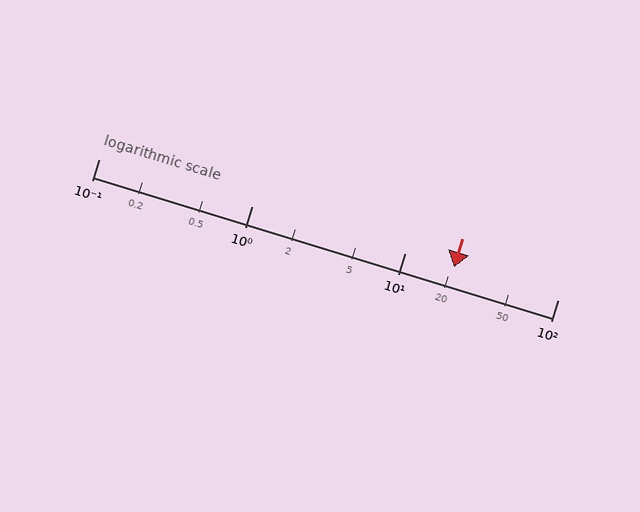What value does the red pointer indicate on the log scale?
The pointer indicates approximately 21.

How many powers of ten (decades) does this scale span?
The scale spans 3 decades, from 0.1 to 100.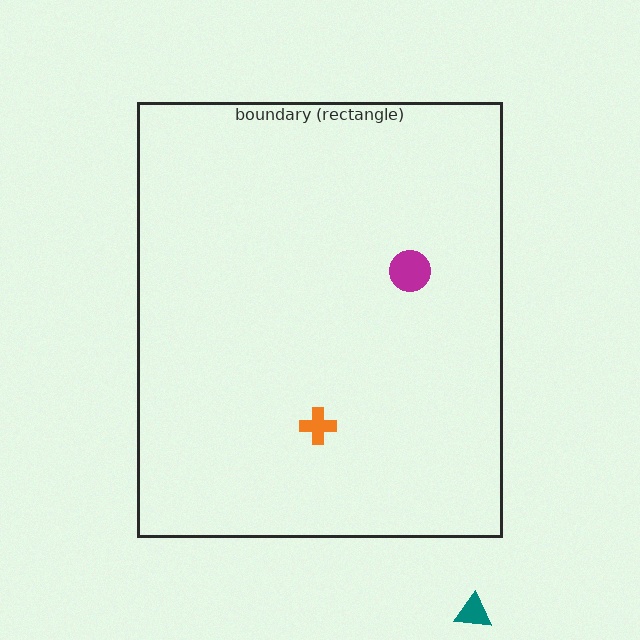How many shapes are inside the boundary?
2 inside, 1 outside.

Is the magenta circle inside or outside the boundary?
Inside.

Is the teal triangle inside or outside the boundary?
Outside.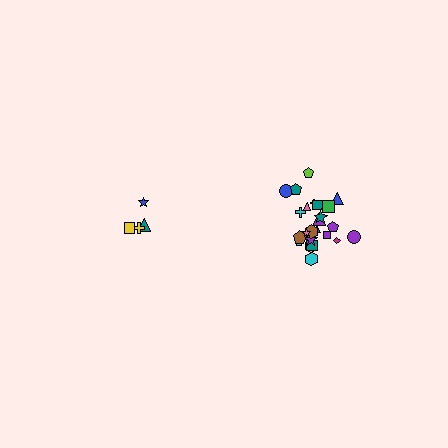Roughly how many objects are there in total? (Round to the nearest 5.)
Roughly 30 objects in total.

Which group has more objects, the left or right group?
The right group.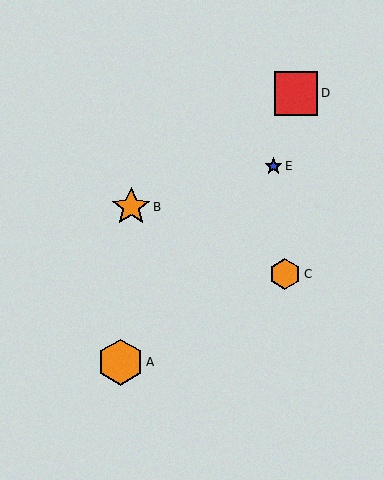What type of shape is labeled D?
Shape D is a red square.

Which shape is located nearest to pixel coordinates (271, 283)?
The orange hexagon (labeled C) at (285, 274) is nearest to that location.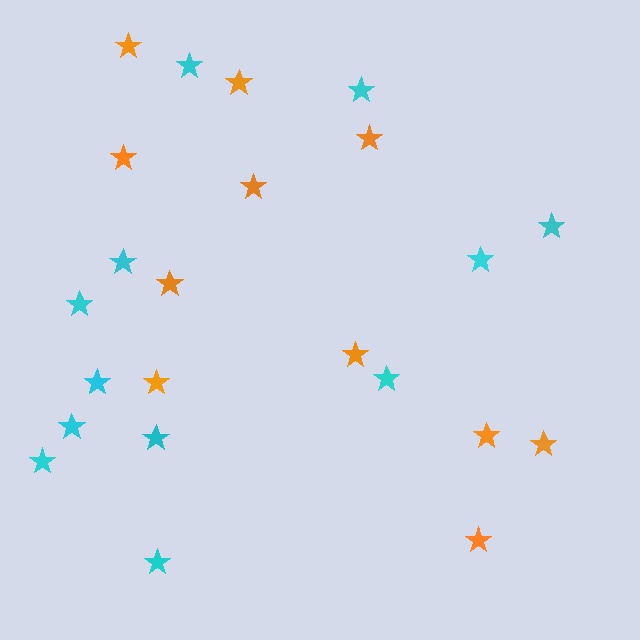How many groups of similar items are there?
There are 2 groups: one group of orange stars (11) and one group of cyan stars (12).